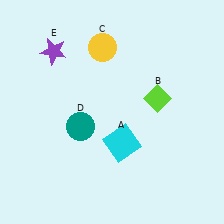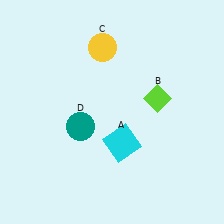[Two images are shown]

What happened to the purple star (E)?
The purple star (E) was removed in Image 2. It was in the top-left area of Image 1.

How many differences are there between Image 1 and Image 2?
There is 1 difference between the two images.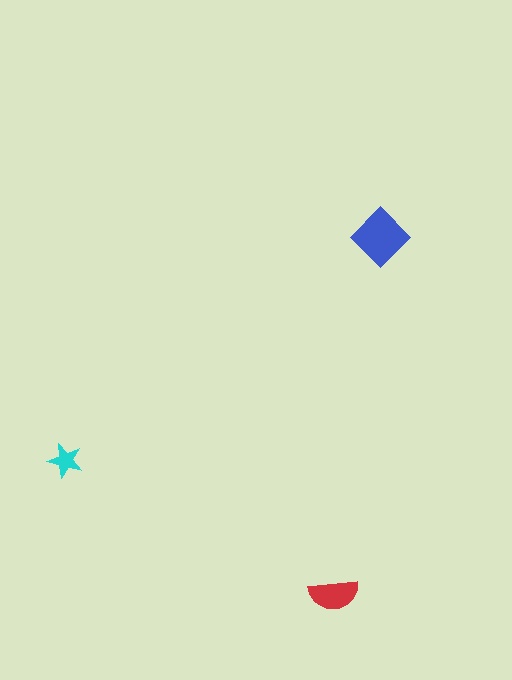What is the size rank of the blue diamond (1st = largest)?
1st.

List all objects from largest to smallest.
The blue diamond, the red semicircle, the cyan star.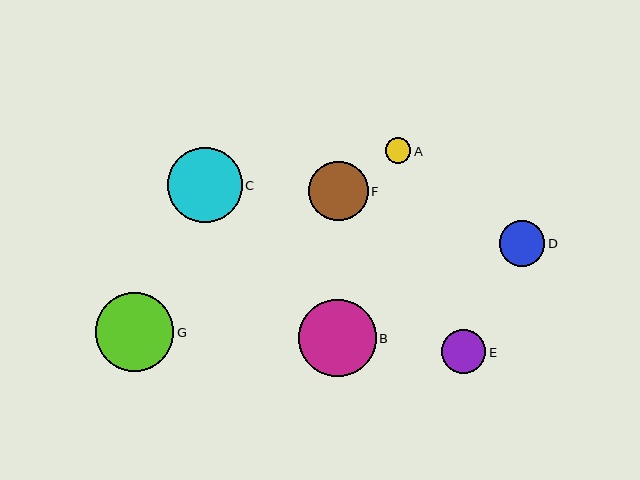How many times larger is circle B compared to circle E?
Circle B is approximately 1.8 times the size of circle E.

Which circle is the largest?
Circle G is the largest with a size of approximately 79 pixels.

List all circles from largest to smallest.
From largest to smallest: G, B, C, F, D, E, A.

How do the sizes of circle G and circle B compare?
Circle G and circle B are approximately the same size.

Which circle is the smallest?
Circle A is the smallest with a size of approximately 26 pixels.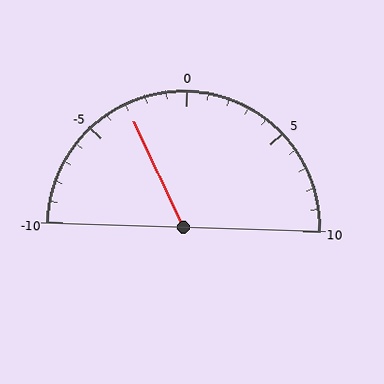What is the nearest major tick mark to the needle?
The nearest major tick mark is -5.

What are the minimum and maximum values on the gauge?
The gauge ranges from -10 to 10.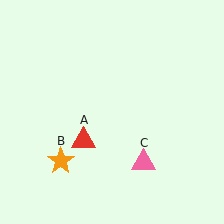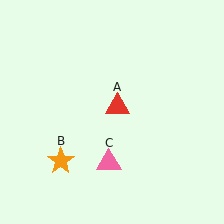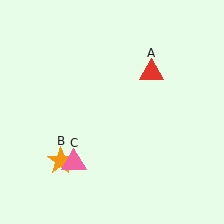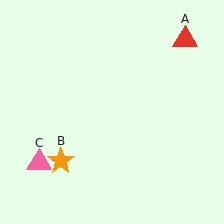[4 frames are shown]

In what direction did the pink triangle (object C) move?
The pink triangle (object C) moved left.